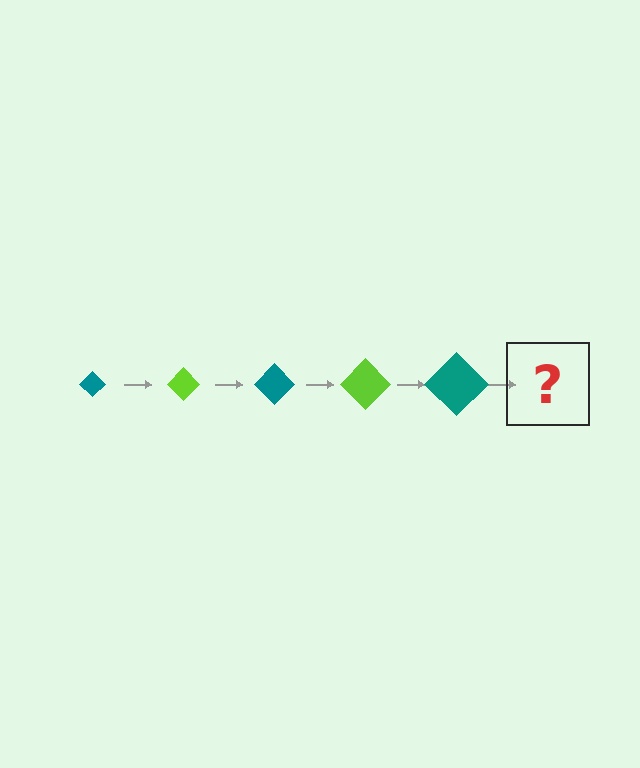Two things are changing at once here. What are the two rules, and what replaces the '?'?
The two rules are that the diamond grows larger each step and the color cycles through teal and lime. The '?' should be a lime diamond, larger than the previous one.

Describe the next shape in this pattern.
It should be a lime diamond, larger than the previous one.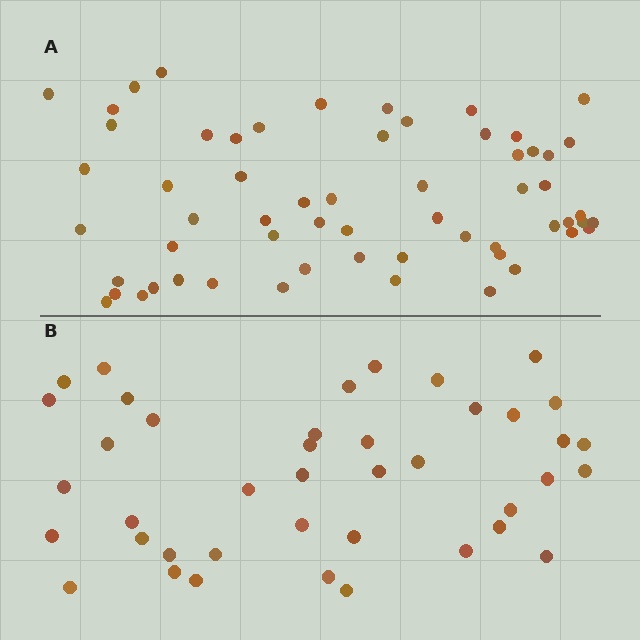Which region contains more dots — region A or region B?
Region A (the top region) has more dots.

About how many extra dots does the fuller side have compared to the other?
Region A has approximately 20 more dots than region B.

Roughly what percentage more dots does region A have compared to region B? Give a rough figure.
About 45% more.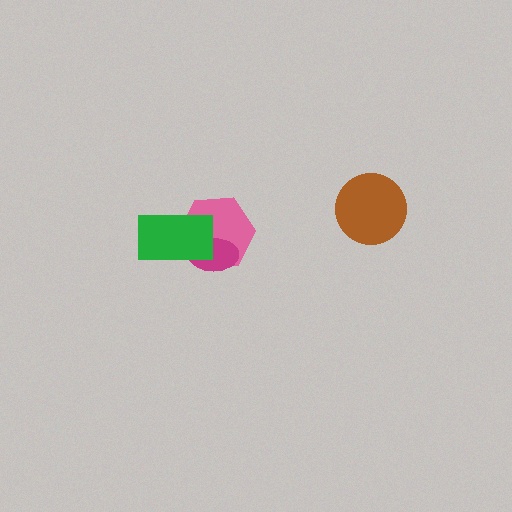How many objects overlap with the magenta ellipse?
2 objects overlap with the magenta ellipse.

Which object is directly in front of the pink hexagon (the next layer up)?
The magenta ellipse is directly in front of the pink hexagon.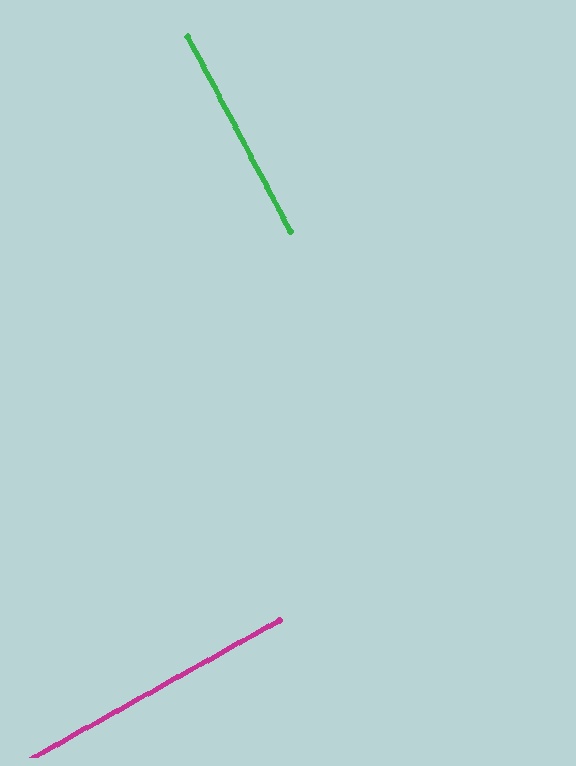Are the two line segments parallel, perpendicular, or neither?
Perpendicular — they meet at approximately 89°.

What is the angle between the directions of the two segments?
Approximately 89 degrees.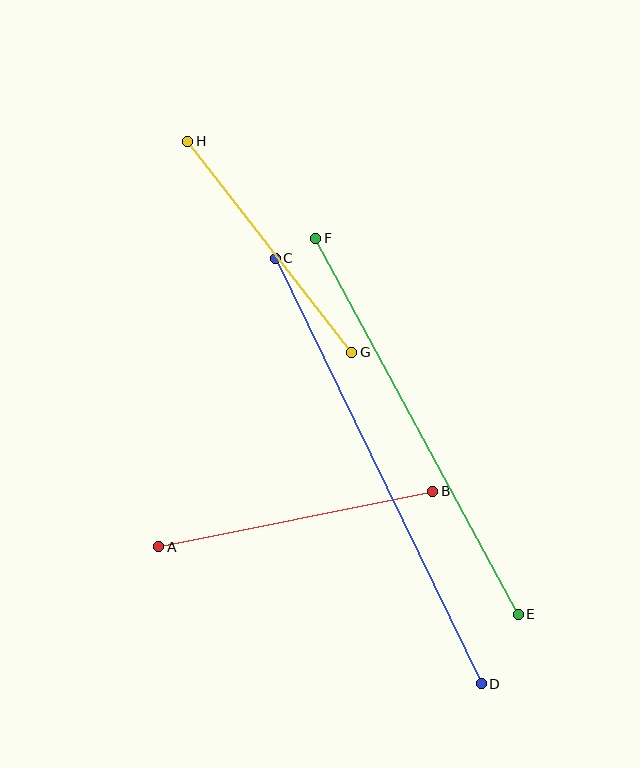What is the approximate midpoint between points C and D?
The midpoint is at approximately (378, 471) pixels.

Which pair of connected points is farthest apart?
Points C and D are farthest apart.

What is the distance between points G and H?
The distance is approximately 267 pixels.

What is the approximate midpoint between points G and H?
The midpoint is at approximately (270, 247) pixels.